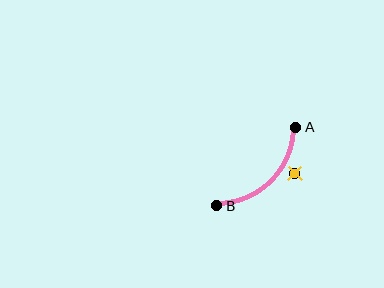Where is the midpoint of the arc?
The arc midpoint is the point on the curve farthest from the straight line joining A and B. It sits below and to the right of that line.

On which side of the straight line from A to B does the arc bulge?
The arc bulges below and to the right of the straight line connecting A and B.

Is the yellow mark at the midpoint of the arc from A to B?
No — the yellow mark does not lie on the arc at all. It sits slightly outside the curve.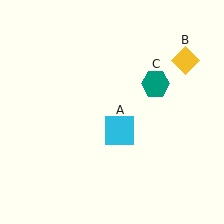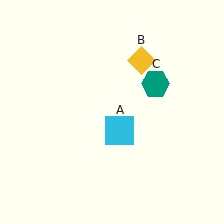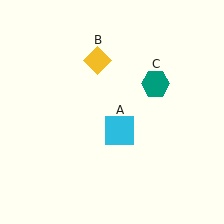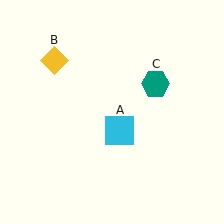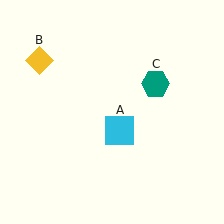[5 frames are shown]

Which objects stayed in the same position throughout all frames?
Cyan square (object A) and teal hexagon (object C) remained stationary.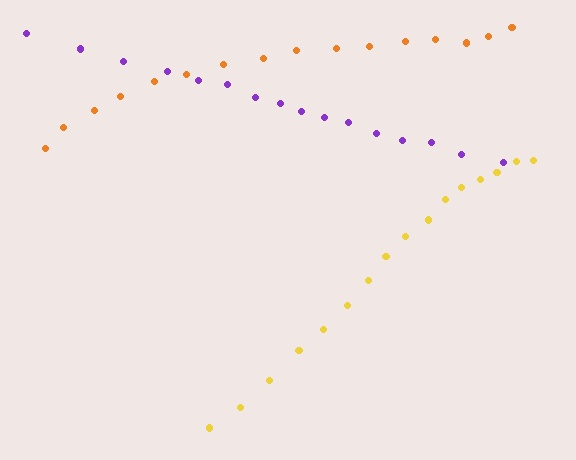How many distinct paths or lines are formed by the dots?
There are 3 distinct paths.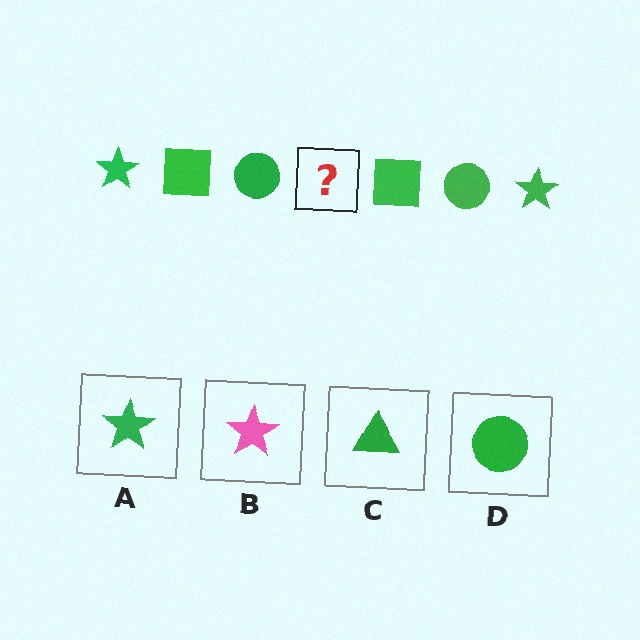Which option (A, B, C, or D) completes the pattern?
A.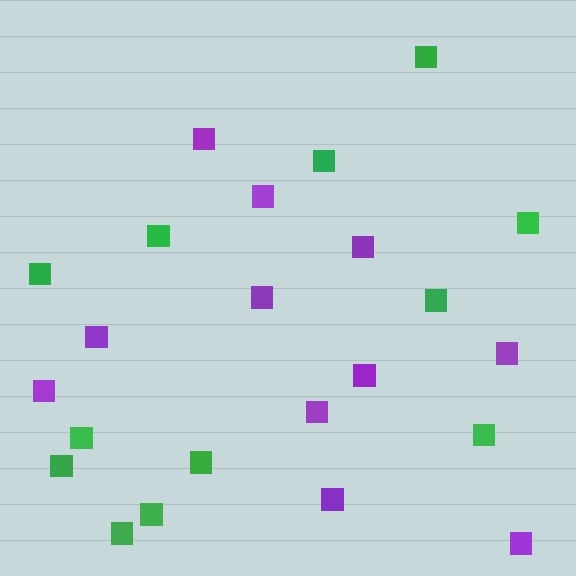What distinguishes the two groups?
There are 2 groups: one group of purple squares (11) and one group of green squares (12).